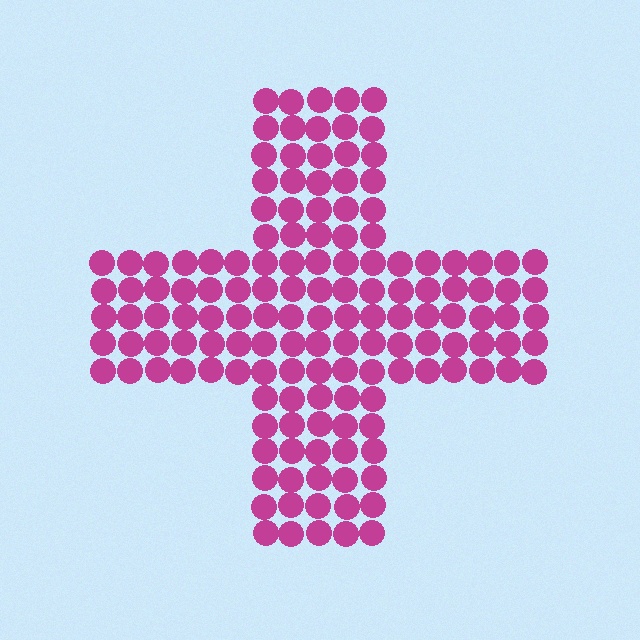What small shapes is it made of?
It is made of small circles.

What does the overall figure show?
The overall figure shows a cross.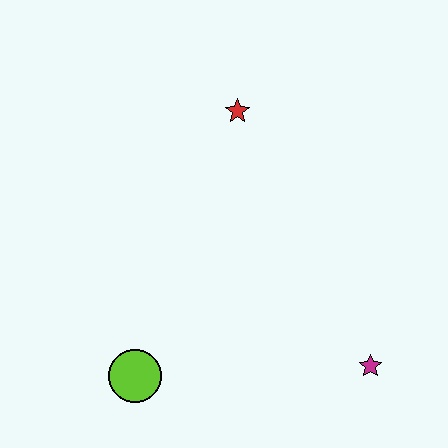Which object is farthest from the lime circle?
The red star is farthest from the lime circle.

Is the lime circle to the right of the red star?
No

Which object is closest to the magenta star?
The lime circle is closest to the magenta star.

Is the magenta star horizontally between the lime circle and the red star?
No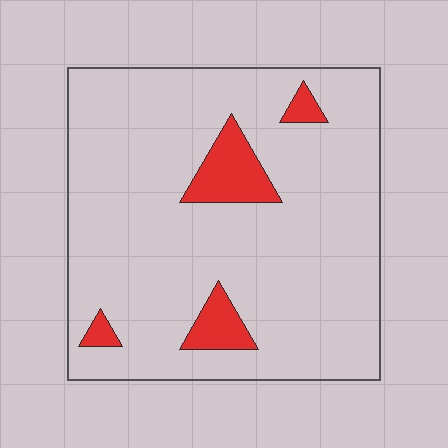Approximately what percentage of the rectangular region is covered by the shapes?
Approximately 10%.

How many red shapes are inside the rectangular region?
4.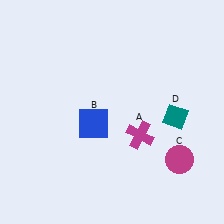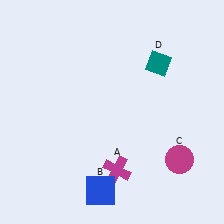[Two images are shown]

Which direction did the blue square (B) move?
The blue square (B) moved down.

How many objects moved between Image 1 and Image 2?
3 objects moved between the two images.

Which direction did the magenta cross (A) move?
The magenta cross (A) moved down.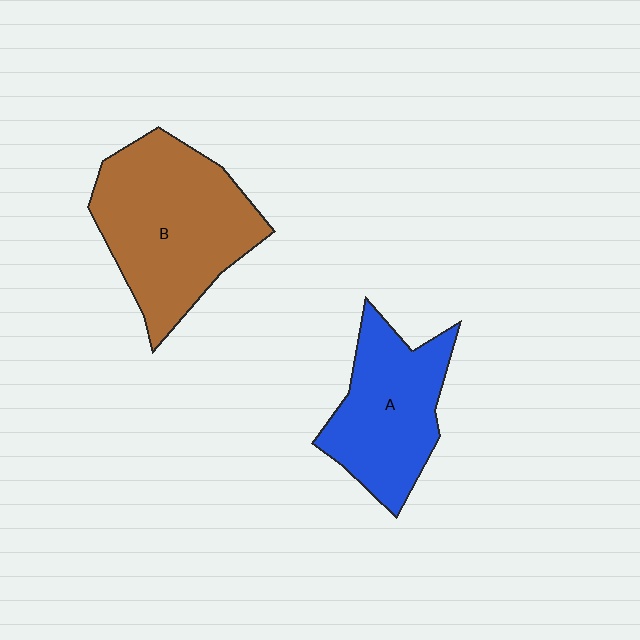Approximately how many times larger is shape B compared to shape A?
Approximately 1.4 times.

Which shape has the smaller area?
Shape A (blue).